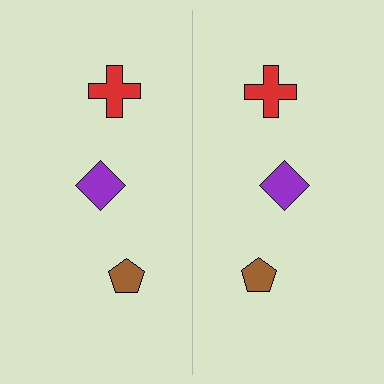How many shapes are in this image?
There are 6 shapes in this image.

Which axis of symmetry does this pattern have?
The pattern has a vertical axis of symmetry running through the center of the image.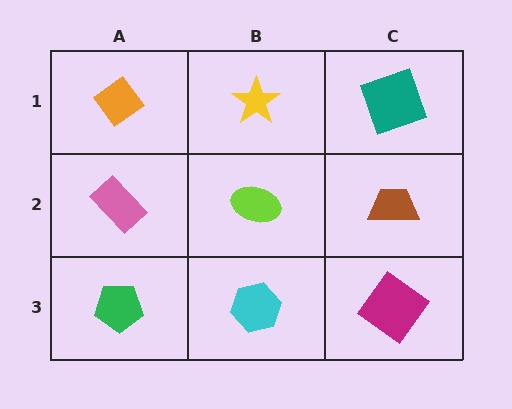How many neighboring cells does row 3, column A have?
2.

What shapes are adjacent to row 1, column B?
A lime ellipse (row 2, column B), an orange diamond (row 1, column A), a teal square (row 1, column C).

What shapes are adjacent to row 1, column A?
A pink rectangle (row 2, column A), a yellow star (row 1, column B).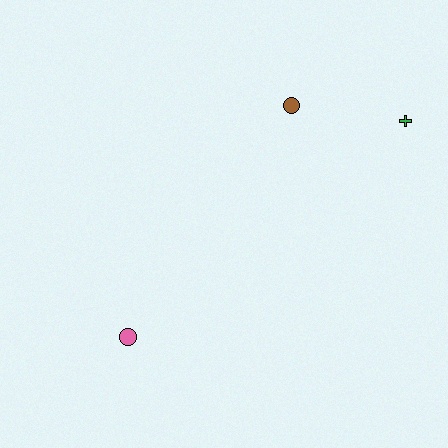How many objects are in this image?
There are 3 objects.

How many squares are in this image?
There are no squares.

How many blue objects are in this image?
There are no blue objects.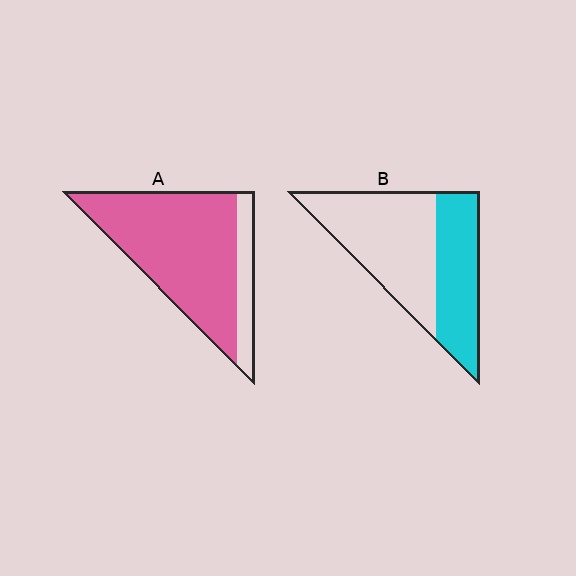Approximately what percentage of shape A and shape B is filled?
A is approximately 80% and B is approximately 40%.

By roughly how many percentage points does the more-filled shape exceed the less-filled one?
By roughly 40 percentage points (A over B).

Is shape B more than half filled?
No.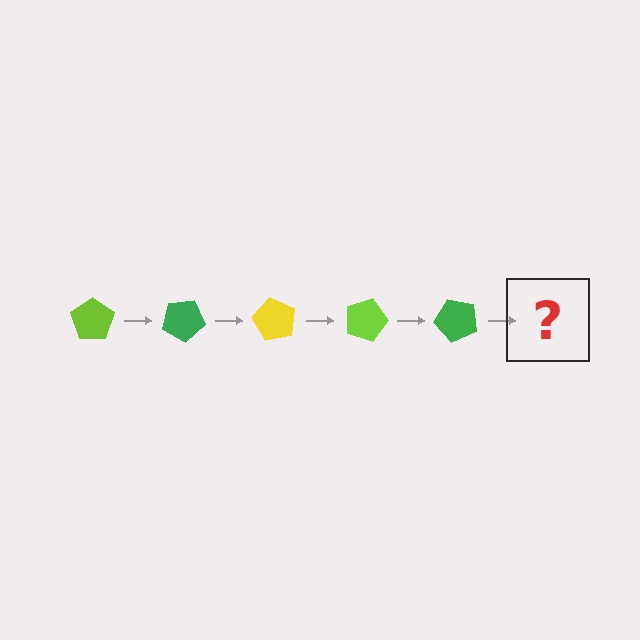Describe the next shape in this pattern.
It should be a yellow pentagon, rotated 150 degrees from the start.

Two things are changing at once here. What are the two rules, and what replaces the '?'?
The two rules are that it rotates 30 degrees each step and the color cycles through lime, green, and yellow. The '?' should be a yellow pentagon, rotated 150 degrees from the start.